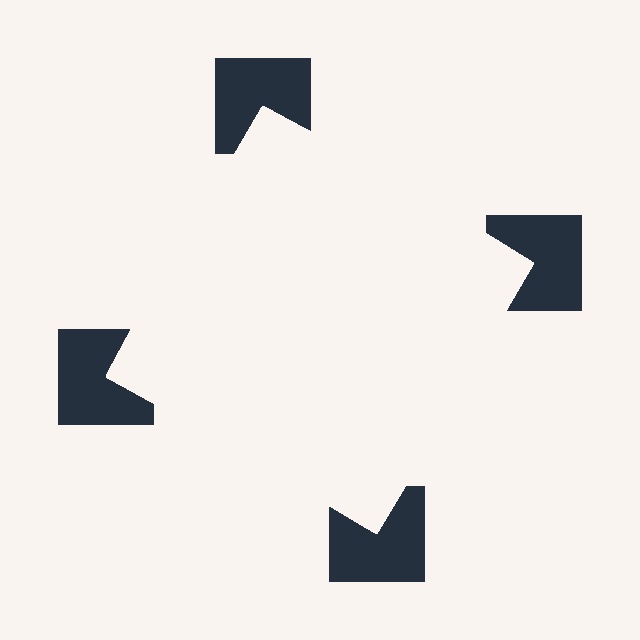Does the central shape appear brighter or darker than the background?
It typically appears slightly brighter than the background, even though no actual brightness change is drawn.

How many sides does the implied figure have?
4 sides.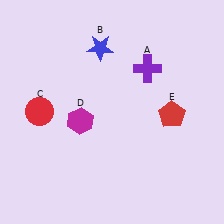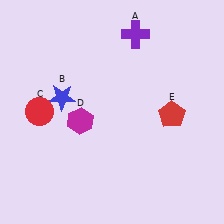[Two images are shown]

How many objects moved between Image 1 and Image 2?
2 objects moved between the two images.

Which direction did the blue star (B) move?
The blue star (B) moved down.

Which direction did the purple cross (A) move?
The purple cross (A) moved up.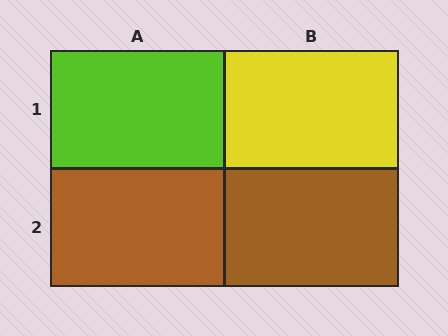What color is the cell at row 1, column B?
Yellow.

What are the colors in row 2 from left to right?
Brown, brown.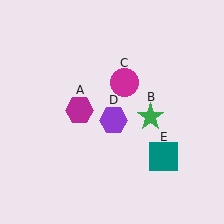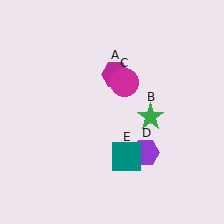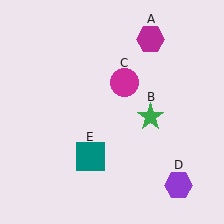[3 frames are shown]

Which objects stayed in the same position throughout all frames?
Green star (object B) and magenta circle (object C) remained stationary.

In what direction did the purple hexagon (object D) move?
The purple hexagon (object D) moved down and to the right.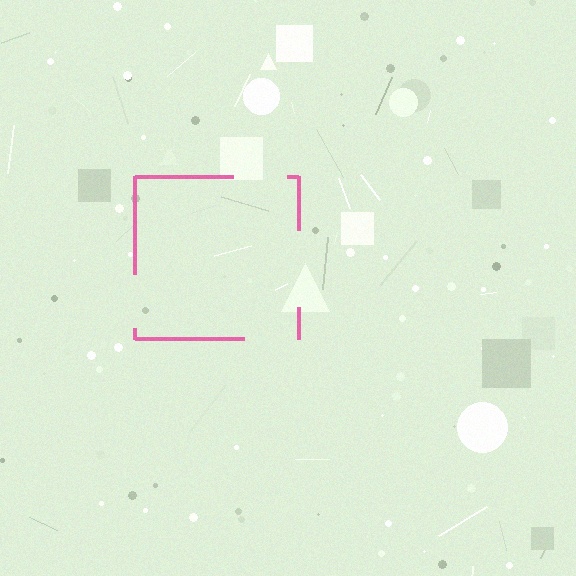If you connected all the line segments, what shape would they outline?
They would outline a square.